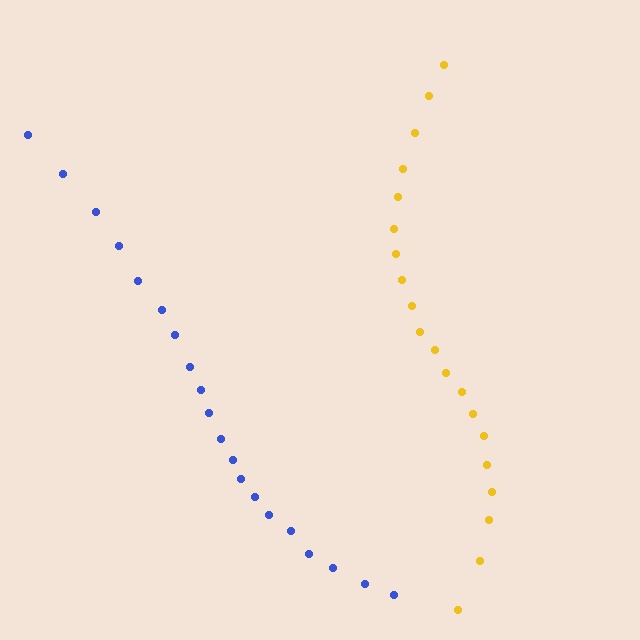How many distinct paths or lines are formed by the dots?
There are 2 distinct paths.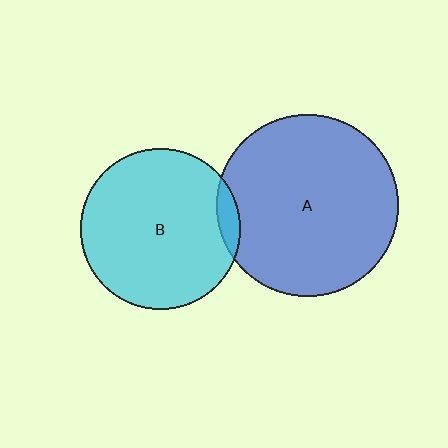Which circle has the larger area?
Circle A (blue).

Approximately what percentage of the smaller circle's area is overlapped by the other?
Approximately 5%.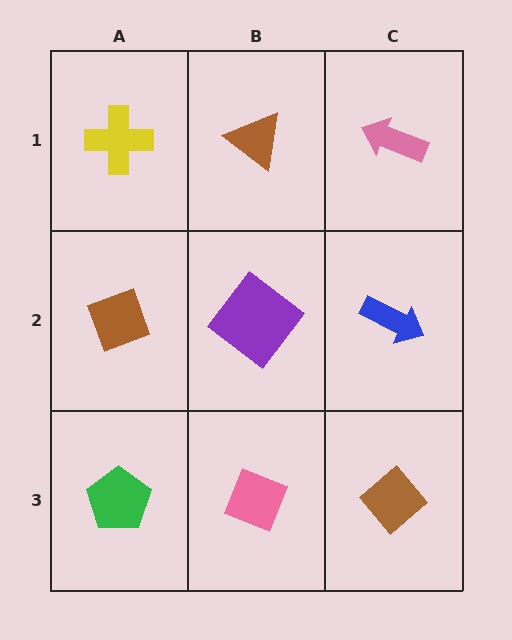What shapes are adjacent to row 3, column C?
A blue arrow (row 2, column C), a pink diamond (row 3, column B).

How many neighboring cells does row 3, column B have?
3.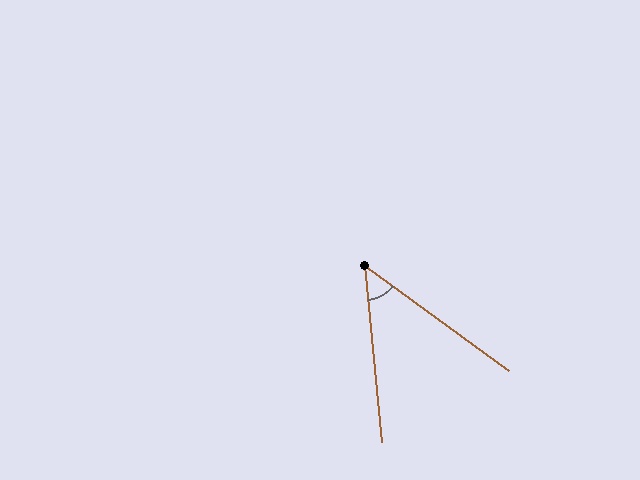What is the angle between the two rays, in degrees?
Approximately 48 degrees.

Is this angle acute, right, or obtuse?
It is acute.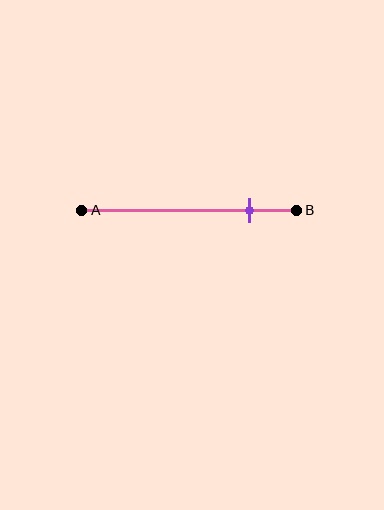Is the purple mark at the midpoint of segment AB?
No, the mark is at about 80% from A, not at the 50% midpoint.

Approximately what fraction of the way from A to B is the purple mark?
The purple mark is approximately 80% of the way from A to B.